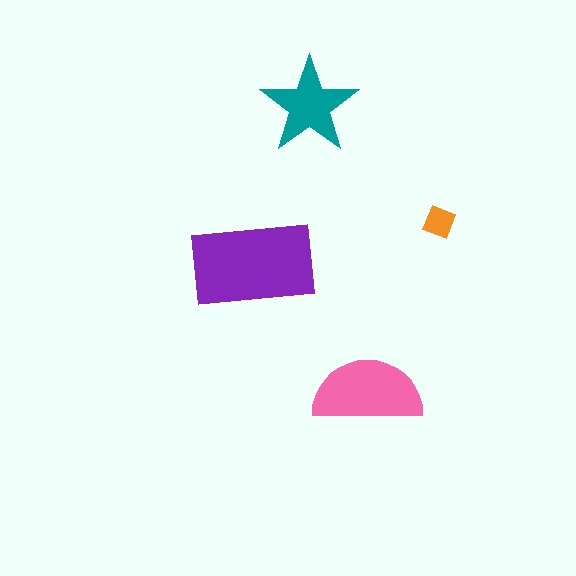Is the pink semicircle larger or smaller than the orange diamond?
Larger.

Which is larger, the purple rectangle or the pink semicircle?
The purple rectangle.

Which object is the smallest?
The orange diamond.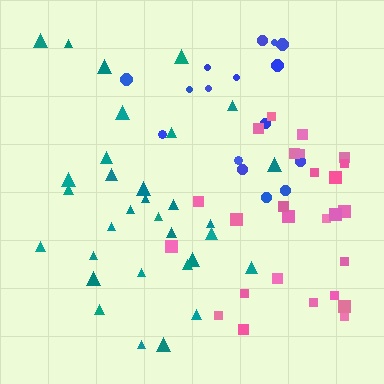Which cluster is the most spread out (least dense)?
Blue.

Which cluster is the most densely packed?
Teal.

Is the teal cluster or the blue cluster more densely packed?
Teal.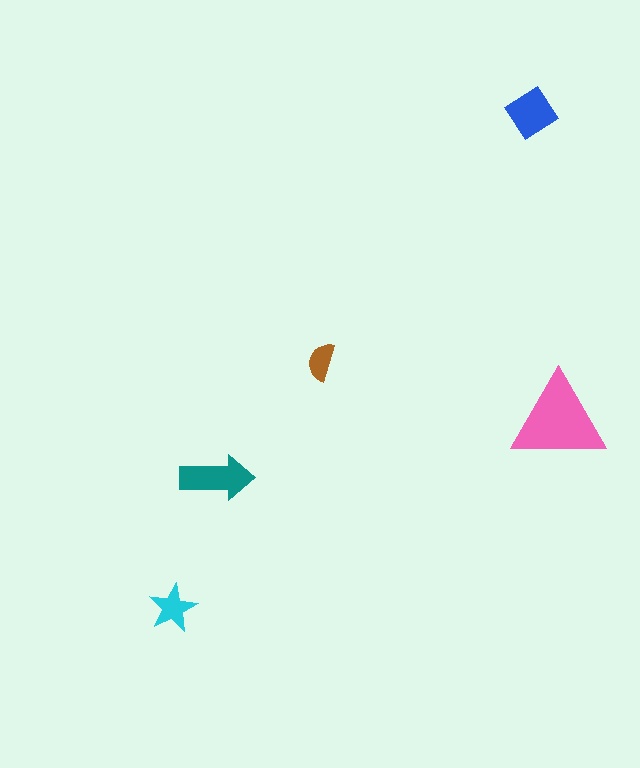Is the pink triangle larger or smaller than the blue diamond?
Larger.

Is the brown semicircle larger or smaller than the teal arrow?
Smaller.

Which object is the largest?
The pink triangle.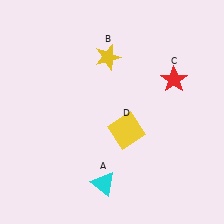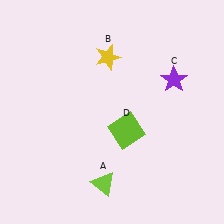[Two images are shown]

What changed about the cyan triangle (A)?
In Image 1, A is cyan. In Image 2, it changed to lime.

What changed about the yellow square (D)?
In Image 1, D is yellow. In Image 2, it changed to lime.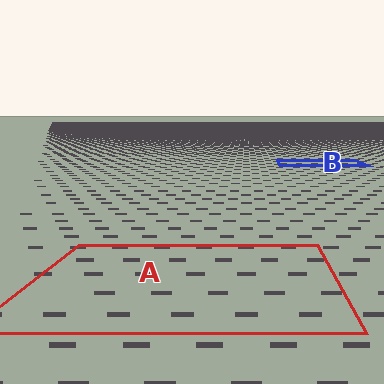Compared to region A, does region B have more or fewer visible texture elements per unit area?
Region B has more texture elements per unit area — they are packed more densely because it is farther away.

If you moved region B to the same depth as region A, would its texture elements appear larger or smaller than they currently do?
They would appear larger. At a closer depth, the same texture elements are projected at a bigger on-screen size.